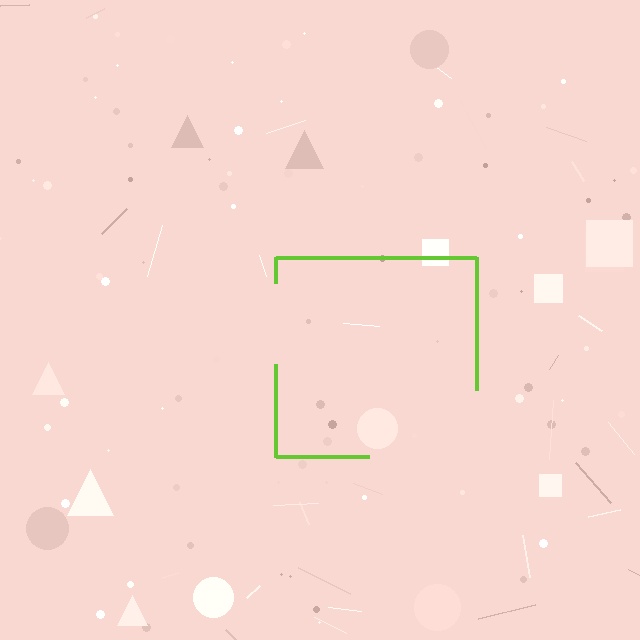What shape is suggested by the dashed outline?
The dashed outline suggests a square.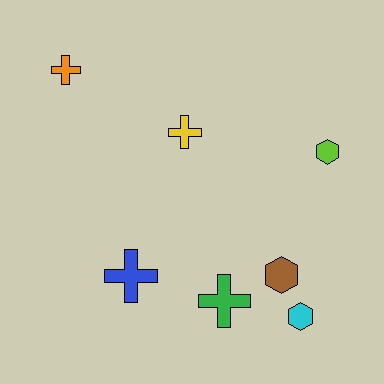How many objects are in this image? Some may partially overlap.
There are 7 objects.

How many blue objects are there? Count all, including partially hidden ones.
There is 1 blue object.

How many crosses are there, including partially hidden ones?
There are 4 crosses.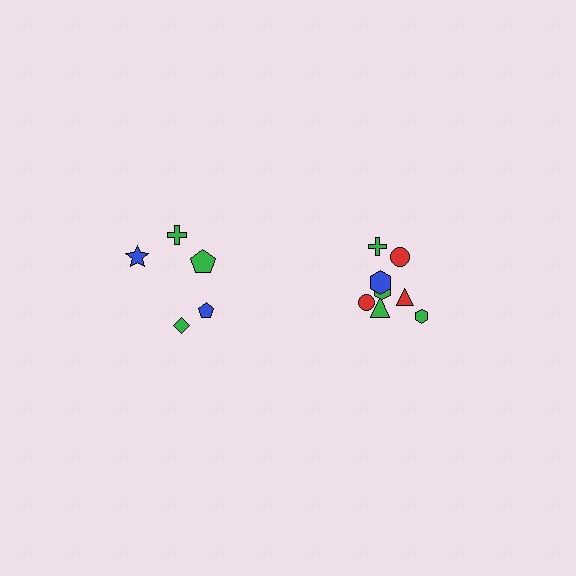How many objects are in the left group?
There are 5 objects.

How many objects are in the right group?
There are 8 objects.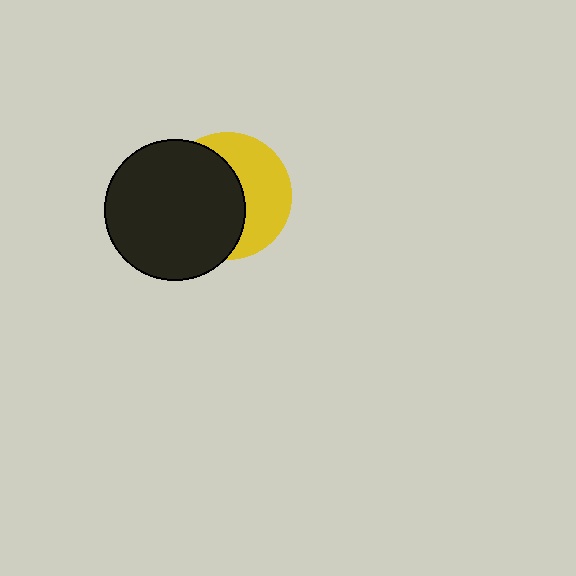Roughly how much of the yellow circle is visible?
A small part of it is visible (roughly 45%).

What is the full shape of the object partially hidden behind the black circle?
The partially hidden object is a yellow circle.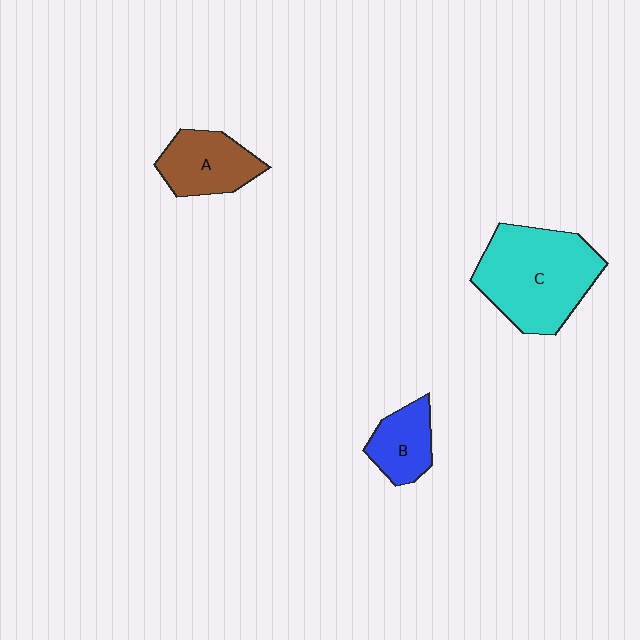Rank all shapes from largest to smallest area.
From largest to smallest: C (cyan), A (brown), B (blue).